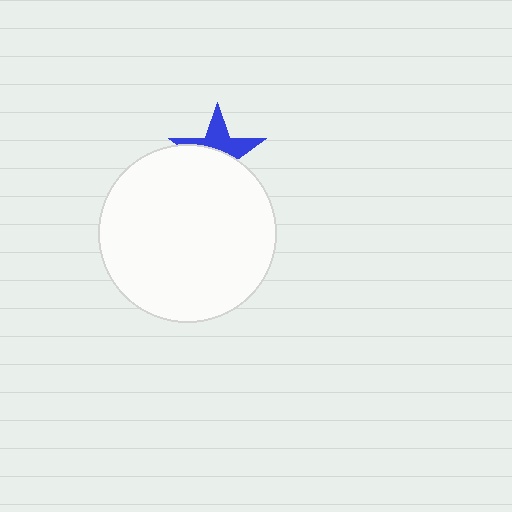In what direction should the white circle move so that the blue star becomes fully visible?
The white circle should move down. That is the shortest direction to clear the overlap and leave the blue star fully visible.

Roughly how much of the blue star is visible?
About half of it is visible (roughly 46%).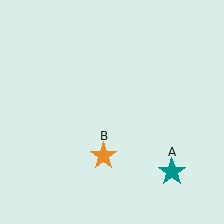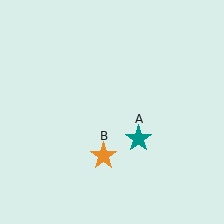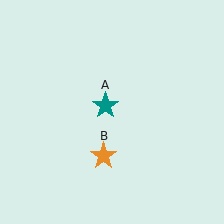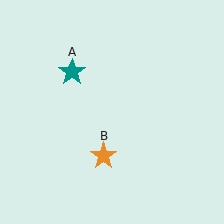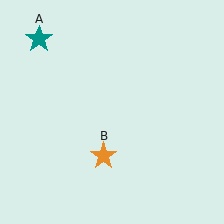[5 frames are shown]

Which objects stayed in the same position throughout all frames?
Orange star (object B) remained stationary.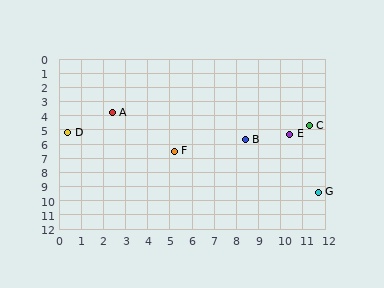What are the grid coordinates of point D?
Point D is at approximately (0.4, 5.2).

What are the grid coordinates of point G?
Point G is at approximately (11.7, 9.4).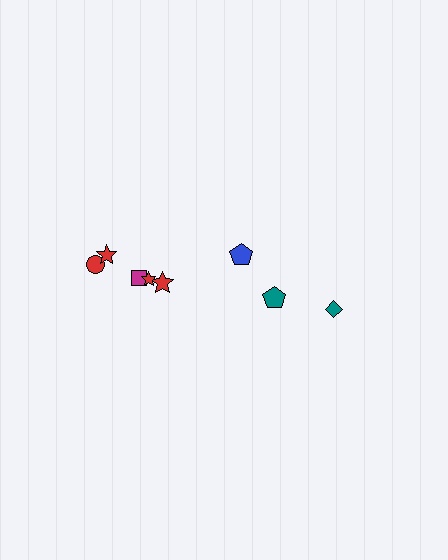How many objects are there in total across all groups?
There are 8 objects.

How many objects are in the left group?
There are 5 objects.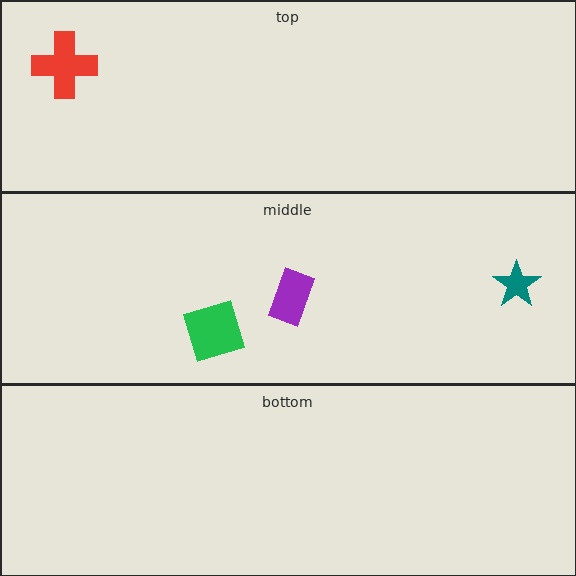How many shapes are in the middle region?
3.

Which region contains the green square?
The middle region.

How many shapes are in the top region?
1.